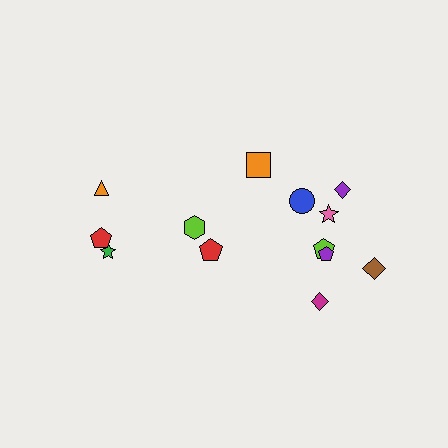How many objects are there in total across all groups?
There are 13 objects.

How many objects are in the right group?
There are 8 objects.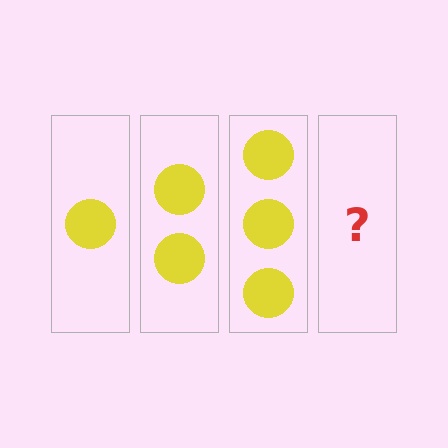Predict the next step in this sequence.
The next step is 4 circles.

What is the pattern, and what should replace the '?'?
The pattern is that each step adds one more circle. The '?' should be 4 circles.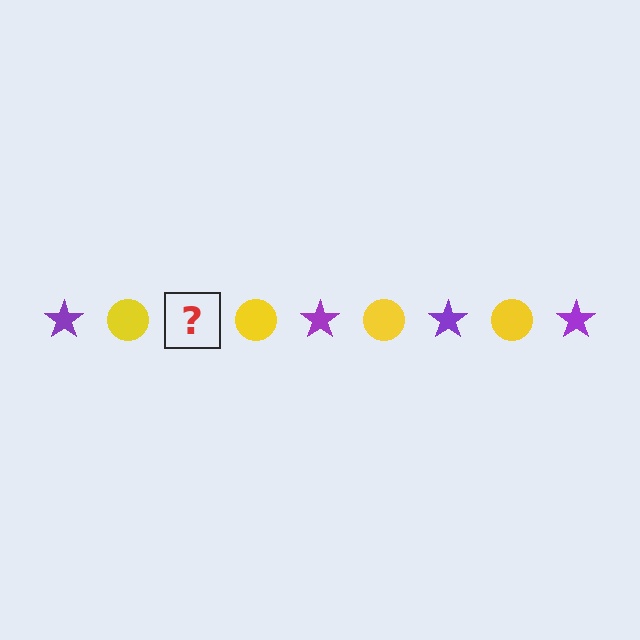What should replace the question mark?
The question mark should be replaced with a purple star.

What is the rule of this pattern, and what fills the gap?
The rule is that the pattern alternates between purple star and yellow circle. The gap should be filled with a purple star.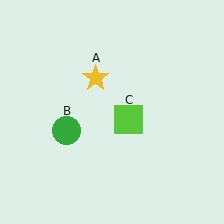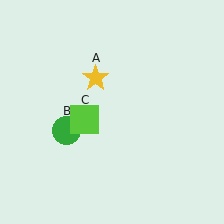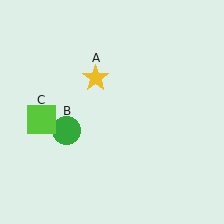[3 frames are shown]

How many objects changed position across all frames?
1 object changed position: lime square (object C).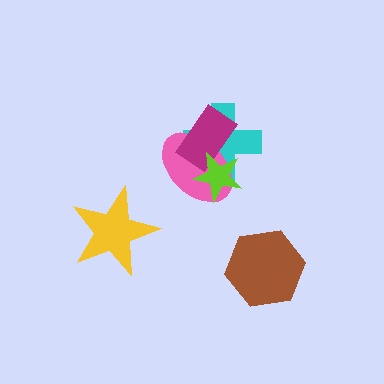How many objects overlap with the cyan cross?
3 objects overlap with the cyan cross.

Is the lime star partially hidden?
No, no other shape covers it.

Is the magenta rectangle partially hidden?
Yes, it is partially covered by another shape.